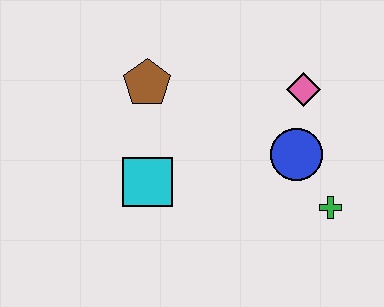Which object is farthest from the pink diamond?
The cyan square is farthest from the pink diamond.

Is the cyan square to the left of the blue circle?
Yes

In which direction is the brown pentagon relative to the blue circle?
The brown pentagon is to the left of the blue circle.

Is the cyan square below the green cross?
No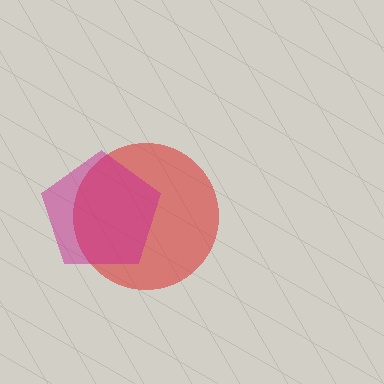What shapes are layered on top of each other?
The layered shapes are: a red circle, a magenta pentagon.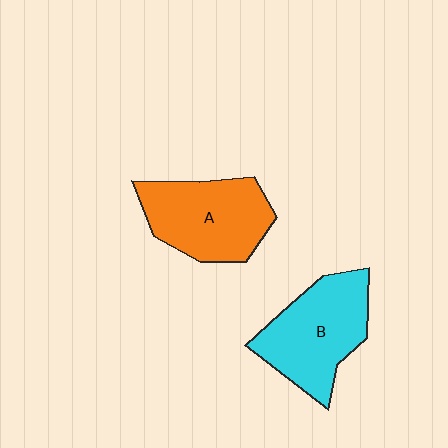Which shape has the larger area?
Shape B (cyan).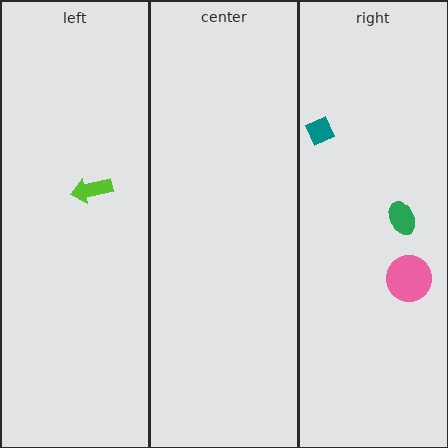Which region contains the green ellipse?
The right region.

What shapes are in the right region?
The pink circle, the teal diamond, the green ellipse.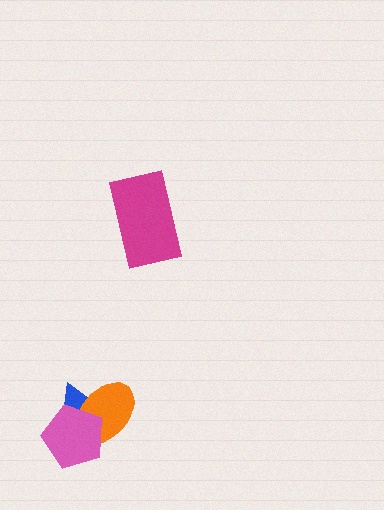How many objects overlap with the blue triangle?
2 objects overlap with the blue triangle.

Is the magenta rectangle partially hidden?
No, no other shape covers it.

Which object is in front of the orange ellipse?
The pink pentagon is in front of the orange ellipse.